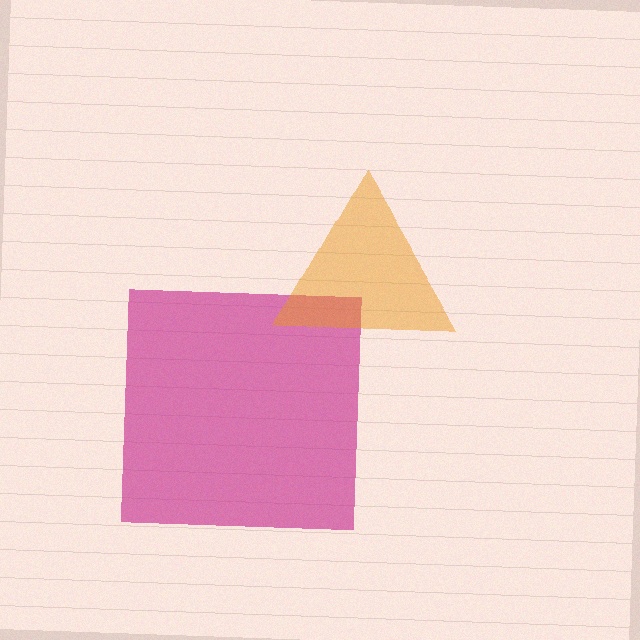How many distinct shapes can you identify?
There are 2 distinct shapes: a magenta square, an orange triangle.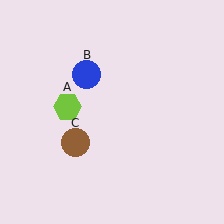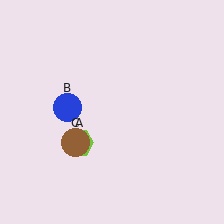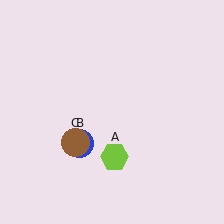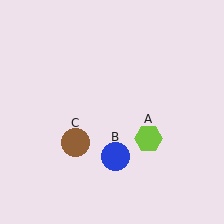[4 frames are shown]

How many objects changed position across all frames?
2 objects changed position: lime hexagon (object A), blue circle (object B).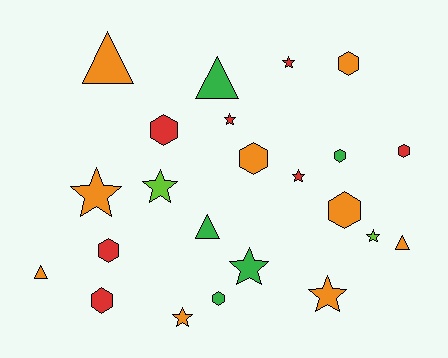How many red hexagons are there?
There are 4 red hexagons.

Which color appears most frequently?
Orange, with 9 objects.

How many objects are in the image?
There are 23 objects.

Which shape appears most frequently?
Star, with 9 objects.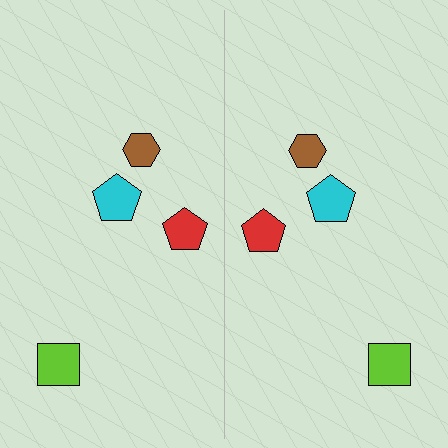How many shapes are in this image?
There are 8 shapes in this image.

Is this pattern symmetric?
Yes, this pattern has bilateral (reflection) symmetry.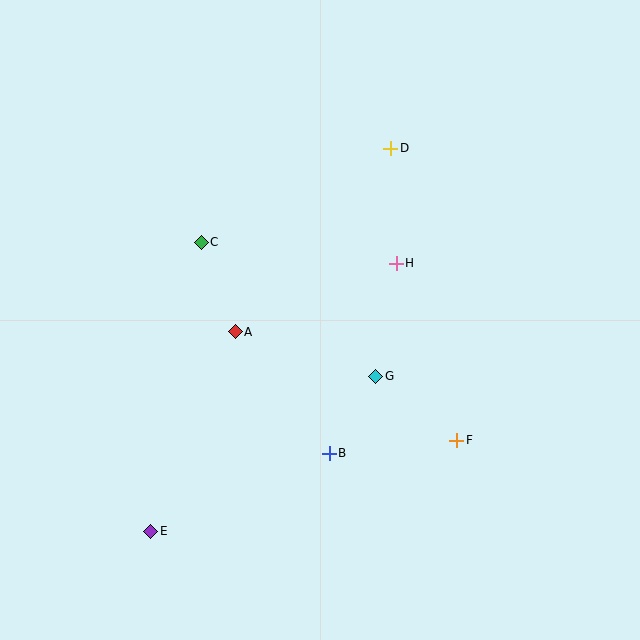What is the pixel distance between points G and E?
The distance between G and E is 274 pixels.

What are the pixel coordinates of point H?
Point H is at (396, 263).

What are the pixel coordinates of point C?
Point C is at (201, 242).